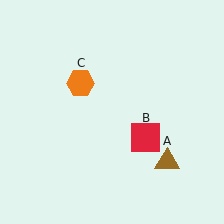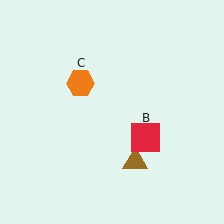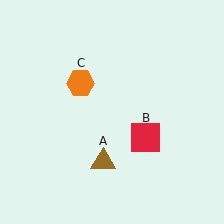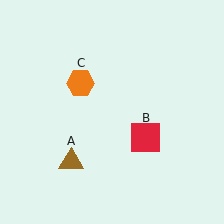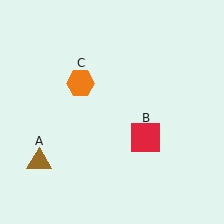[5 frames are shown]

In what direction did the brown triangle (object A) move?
The brown triangle (object A) moved left.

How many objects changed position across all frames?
1 object changed position: brown triangle (object A).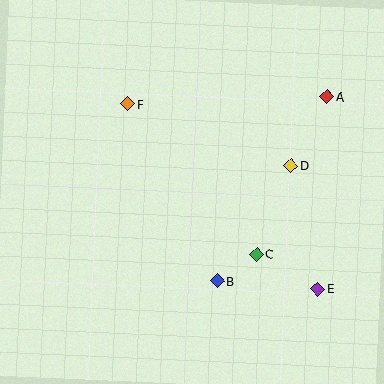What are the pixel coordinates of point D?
Point D is at (291, 166).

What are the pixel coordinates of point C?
Point C is at (256, 254).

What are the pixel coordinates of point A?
Point A is at (327, 97).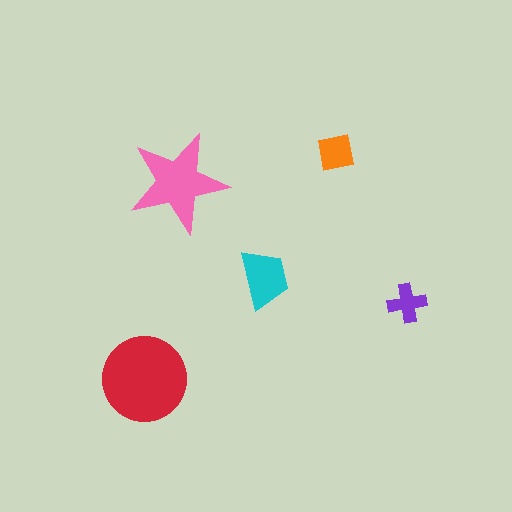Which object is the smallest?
The purple cross.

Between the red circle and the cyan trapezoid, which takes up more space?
The red circle.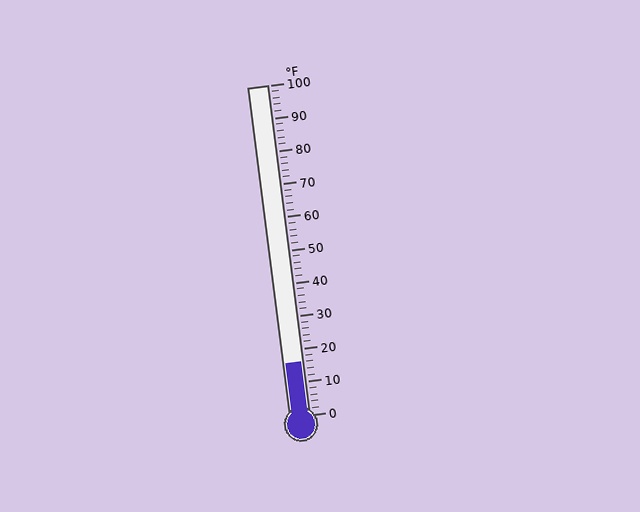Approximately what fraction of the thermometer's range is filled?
The thermometer is filled to approximately 15% of its range.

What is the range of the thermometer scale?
The thermometer scale ranges from 0°F to 100°F.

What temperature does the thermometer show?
The thermometer shows approximately 16°F.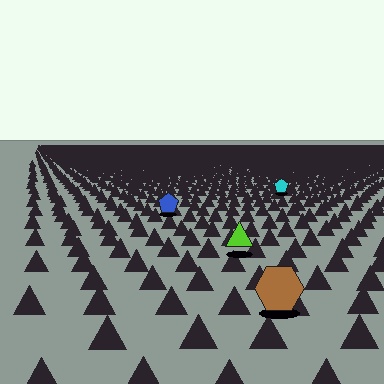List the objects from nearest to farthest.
From nearest to farthest: the brown hexagon, the lime triangle, the blue pentagon, the cyan pentagon.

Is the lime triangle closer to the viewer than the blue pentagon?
Yes. The lime triangle is closer — you can tell from the texture gradient: the ground texture is coarser near it.